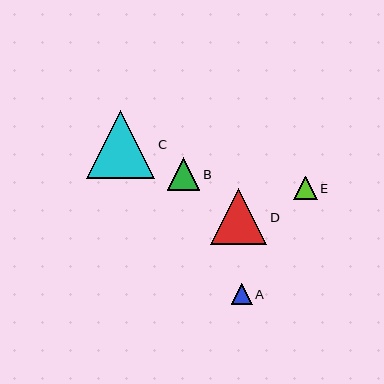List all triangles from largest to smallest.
From largest to smallest: C, D, B, E, A.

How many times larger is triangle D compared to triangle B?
Triangle D is approximately 1.7 times the size of triangle B.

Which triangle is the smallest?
Triangle A is the smallest with a size of approximately 21 pixels.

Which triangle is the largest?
Triangle C is the largest with a size of approximately 68 pixels.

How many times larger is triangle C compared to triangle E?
Triangle C is approximately 2.9 times the size of triangle E.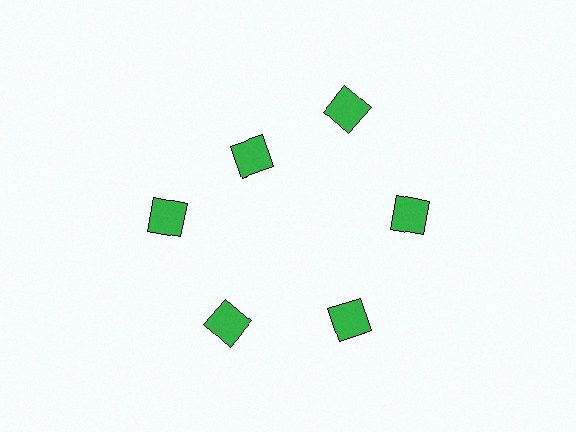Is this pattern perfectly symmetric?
No. The 6 green diamonds are arranged in a ring, but one element near the 11 o'clock position is pulled inward toward the center, breaking the 6-fold rotational symmetry.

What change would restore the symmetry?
The symmetry would be restored by moving it outward, back onto the ring so that all 6 diamonds sit at equal angles and equal distance from the center.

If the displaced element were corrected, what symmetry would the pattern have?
It would have 6-fold rotational symmetry — the pattern would map onto itself every 60 degrees.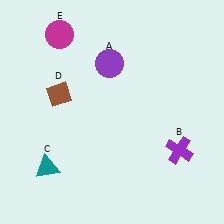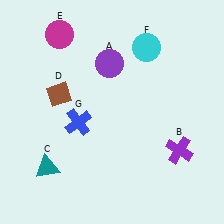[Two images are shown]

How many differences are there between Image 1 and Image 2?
There are 2 differences between the two images.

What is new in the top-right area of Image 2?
A cyan circle (F) was added in the top-right area of Image 2.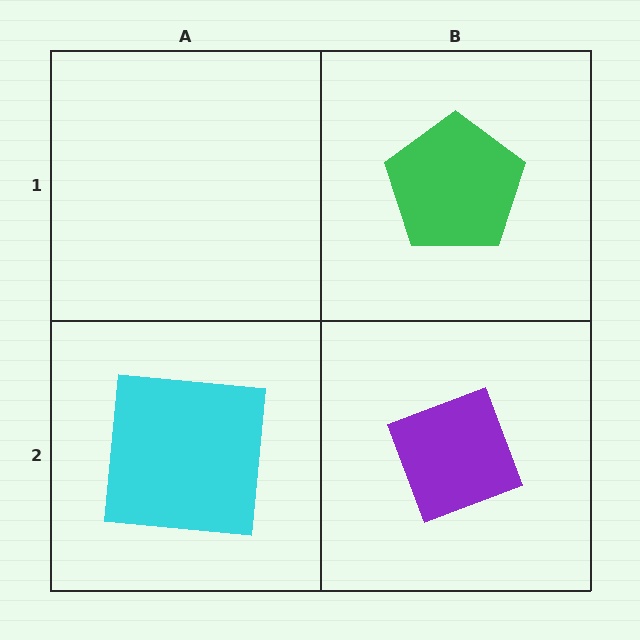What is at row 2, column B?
A purple diamond.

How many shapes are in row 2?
2 shapes.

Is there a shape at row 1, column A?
No, that cell is empty.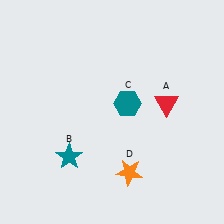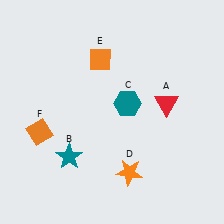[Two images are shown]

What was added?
An orange diamond (E), an orange diamond (F) were added in Image 2.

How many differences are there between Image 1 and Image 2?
There are 2 differences between the two images.